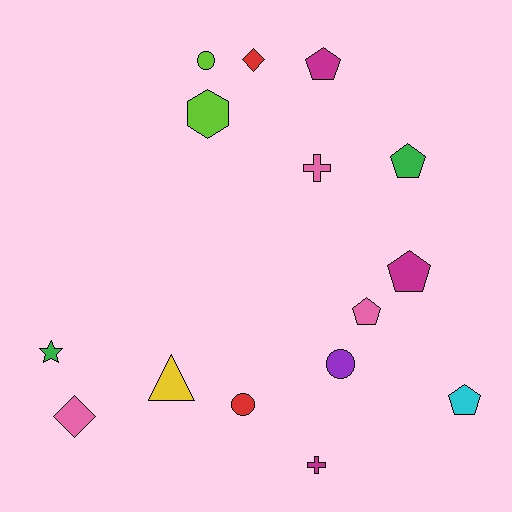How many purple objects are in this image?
There is 1 purple object.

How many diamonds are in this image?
There are 2 diamonds.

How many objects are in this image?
There are 15 objects.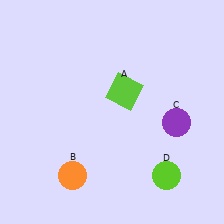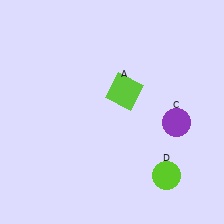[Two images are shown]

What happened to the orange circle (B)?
The orange circle (B) was removed in Image 2. It was in the bottom-left area of Image 1.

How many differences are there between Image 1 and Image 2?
There is 1 difference between the two images.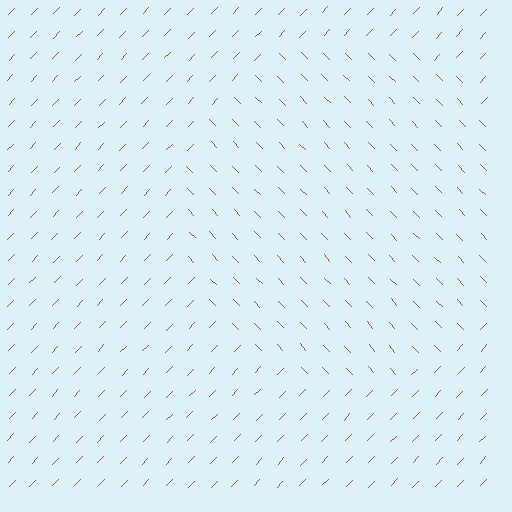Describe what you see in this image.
The image is filled with small brown line segments. A circle region in the image has lines oriented differently from the surrounding lines, creating a visible texture boundary.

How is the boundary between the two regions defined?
The boundary is defined purely by a change in line orientation (approximately 87 degrees difference). All lines are the same color and thickness.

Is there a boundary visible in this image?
Yes, there is a texture boundary formed by a change in line orientation.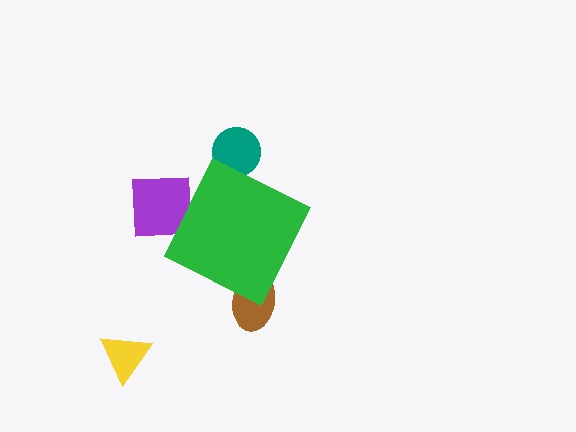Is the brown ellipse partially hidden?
Yes, the brown ellipse is partially hidden behind the green diamond.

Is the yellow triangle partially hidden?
No, the yellow triangle is fully visible.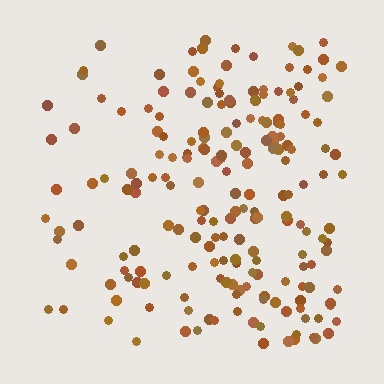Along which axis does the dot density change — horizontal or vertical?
Horizontal.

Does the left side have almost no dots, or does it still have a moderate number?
Still a moderate number, just noticeably fewer than the right.